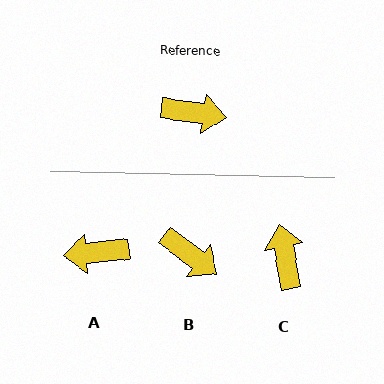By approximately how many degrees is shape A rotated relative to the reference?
Approximately 166 degrees clockwise.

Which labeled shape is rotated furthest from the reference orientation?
A, about 166 degrees away.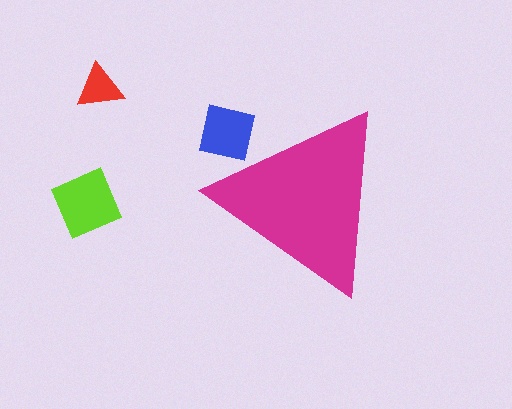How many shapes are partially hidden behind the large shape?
1 shape is partially hidden.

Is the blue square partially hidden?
Yes, the blue square is partially hidden behind the magenta triangle.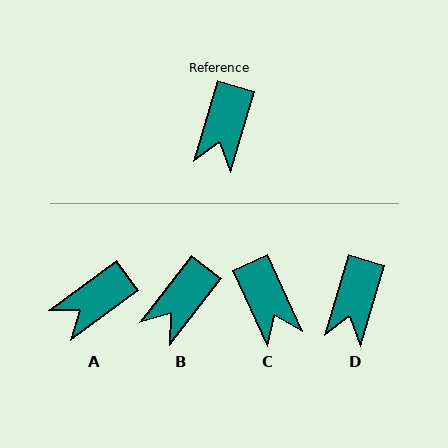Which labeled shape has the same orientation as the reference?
D.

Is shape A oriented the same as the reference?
No, it is off by about 37 degrees.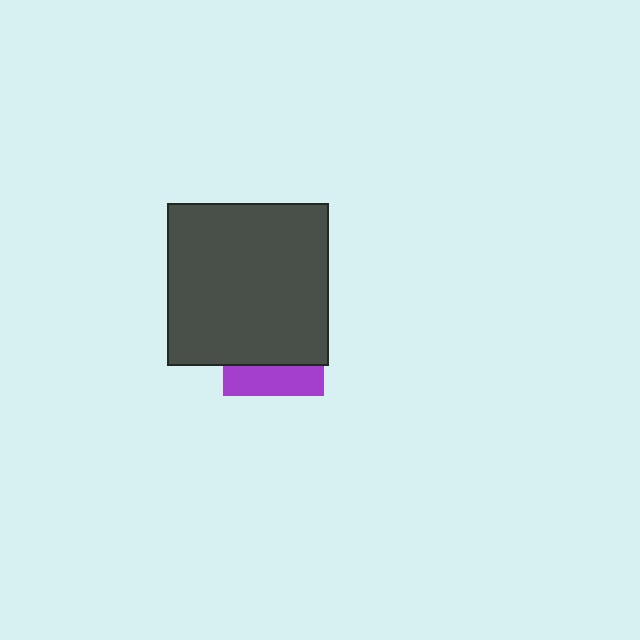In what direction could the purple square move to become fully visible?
The purple square could move down. That would shift it out from behind the dark gray square entirely.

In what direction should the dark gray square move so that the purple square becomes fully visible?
The dark gray square should move up. That is the shortest direction to clear the overlap and leave the purple square fully visible.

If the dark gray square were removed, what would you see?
You would see the complete purple square.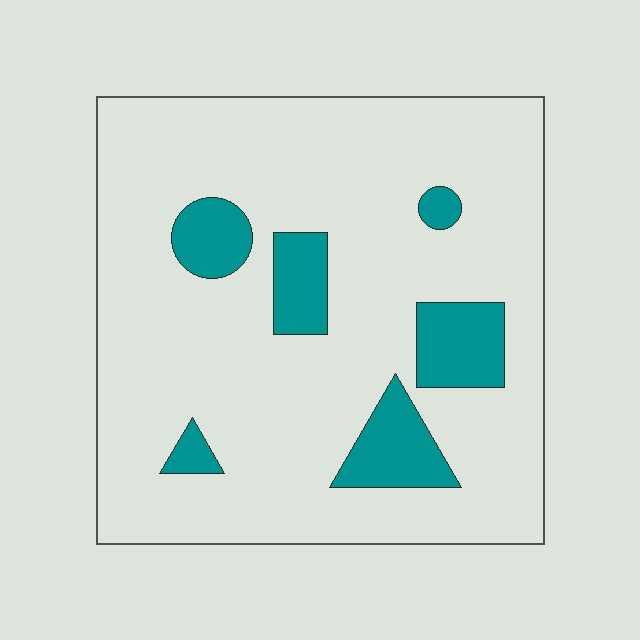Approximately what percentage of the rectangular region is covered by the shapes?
Approximately 15%.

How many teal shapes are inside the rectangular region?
6.